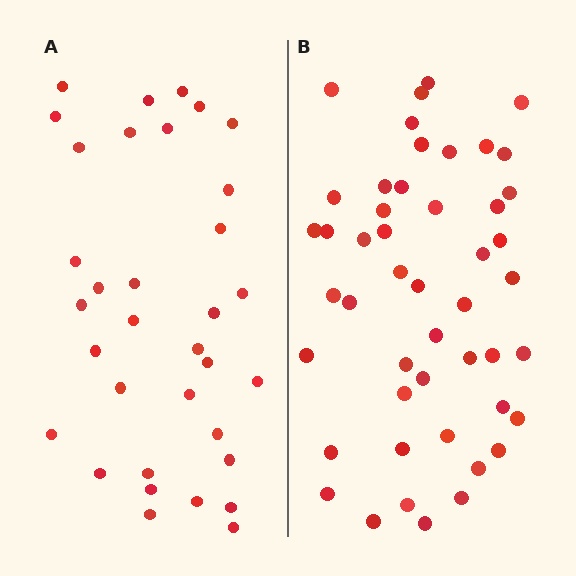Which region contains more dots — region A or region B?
Region B (the right region) has more dots.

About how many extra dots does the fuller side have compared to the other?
Region B has approximately 15 more dots than region A.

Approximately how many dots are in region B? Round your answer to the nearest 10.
About 50 dots. (The exact count is 48, which rounds to 50.)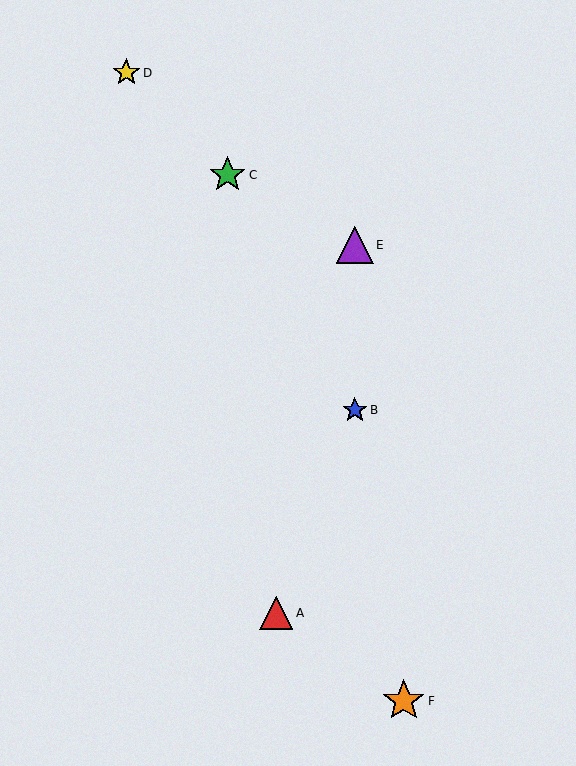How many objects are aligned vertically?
2 objects (B, E) are aligned vertically.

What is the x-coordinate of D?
Object D is at x≈126.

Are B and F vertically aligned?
No, B is at x≈355 and F is at x≈404.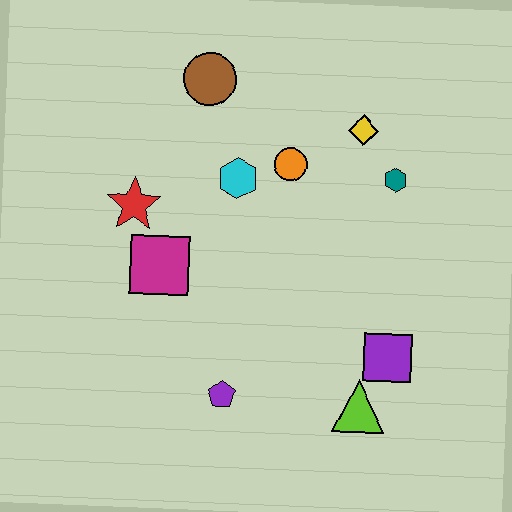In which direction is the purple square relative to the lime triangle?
The purple square is above the lime triangle.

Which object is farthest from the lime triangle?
The brown circle is farthest from the lime triangle.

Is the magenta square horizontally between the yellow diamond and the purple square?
No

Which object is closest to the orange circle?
The cyan hexagon is closest to the orange circle.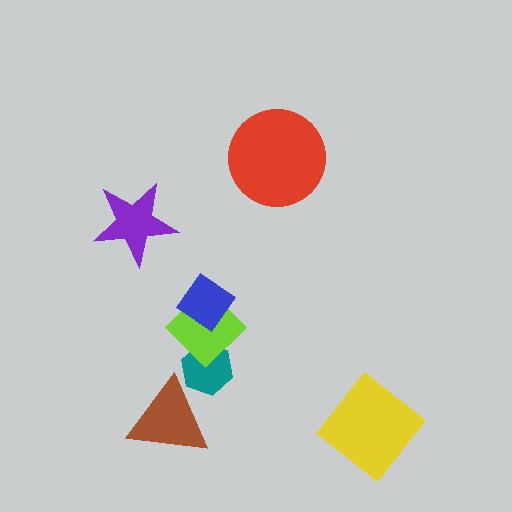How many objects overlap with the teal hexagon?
2 objects overlap with the teal hexagon.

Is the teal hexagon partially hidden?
Yes, it is partially covered by another shape.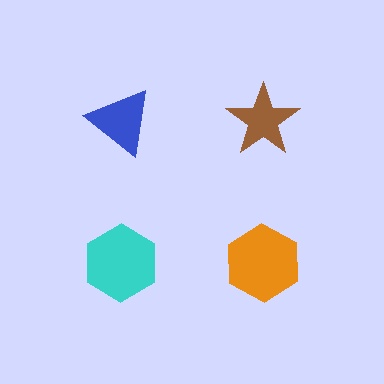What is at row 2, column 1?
A cyan hexagon.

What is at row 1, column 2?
A brown star.